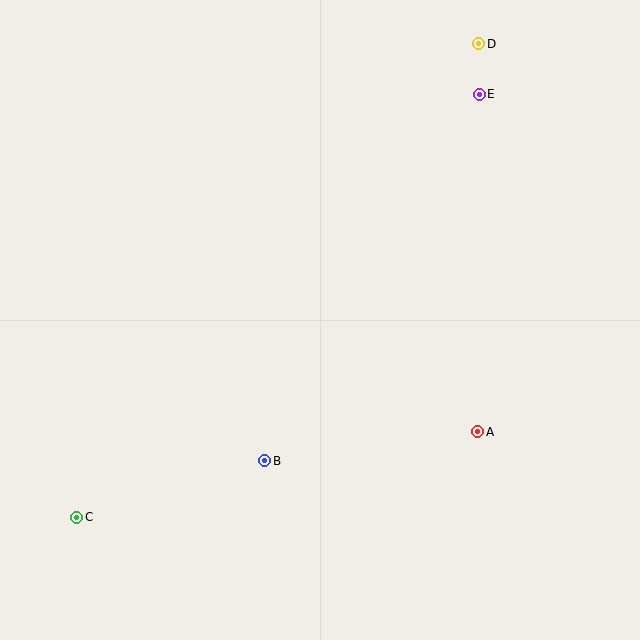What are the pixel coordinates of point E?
Point E is at (479, 94).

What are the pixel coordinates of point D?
Point D is at (479, 44).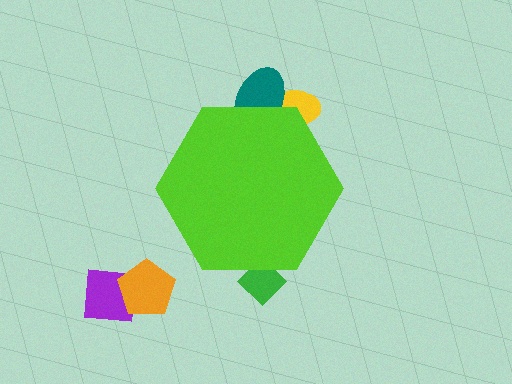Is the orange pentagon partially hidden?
No, the orange pentagon is fully visible.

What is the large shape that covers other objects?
A lime hexagon.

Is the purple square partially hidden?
No, the purple square is fully visible.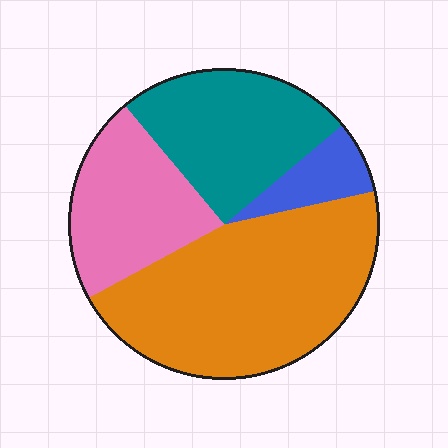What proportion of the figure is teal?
Teal takes up about one quarter (1/4) of the figure.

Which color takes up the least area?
Blue, at roughly 10%.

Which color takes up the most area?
Orange, at roughly 45%.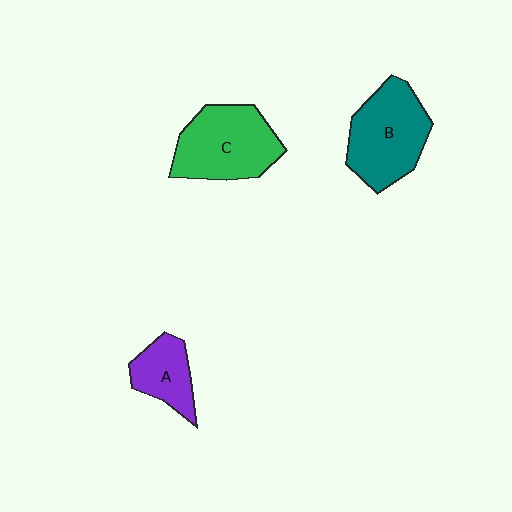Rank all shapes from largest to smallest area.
From largest to smallest: C (green), B (teal), A (purple).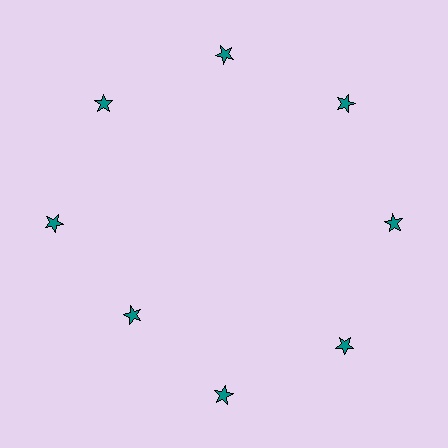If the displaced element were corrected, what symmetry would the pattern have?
It would have 8-fold rotational symmetry — the pattern would map onto itself every 45 degrees.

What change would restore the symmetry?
The symmetry would be restored by moving it outward, back onto the ring so that all 8 stars sit at equal angles and equal distance from the center.